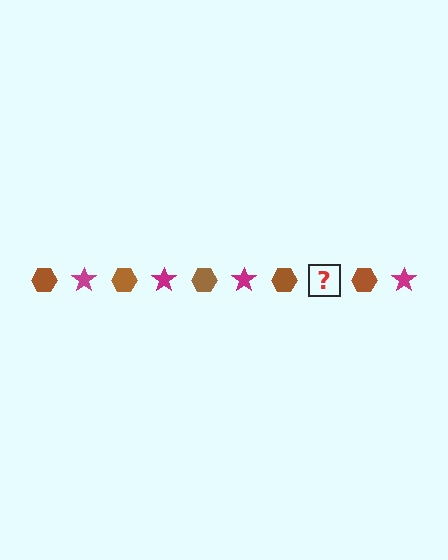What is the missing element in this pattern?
The missing element is a magenta star.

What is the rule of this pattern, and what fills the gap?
The rule is that the pattern alternates between brown hexagon and magenta star. The gap should be filled with a magenta star.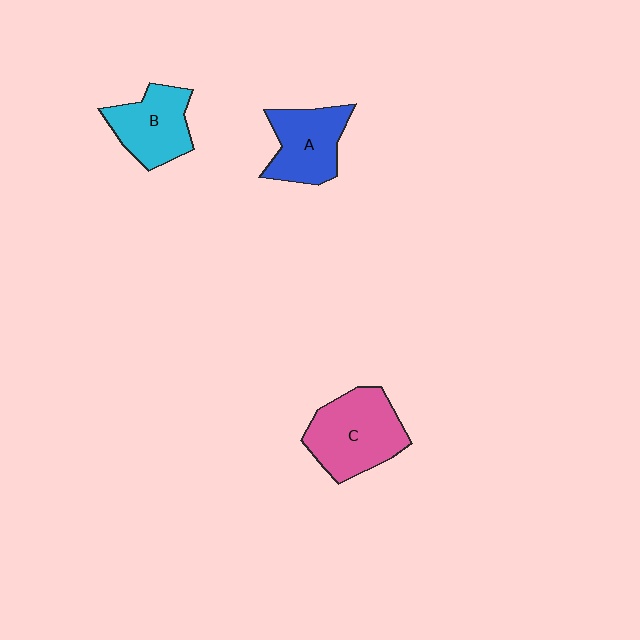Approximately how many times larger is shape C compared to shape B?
Approximately 1.3 times.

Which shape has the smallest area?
Shape B (cyan).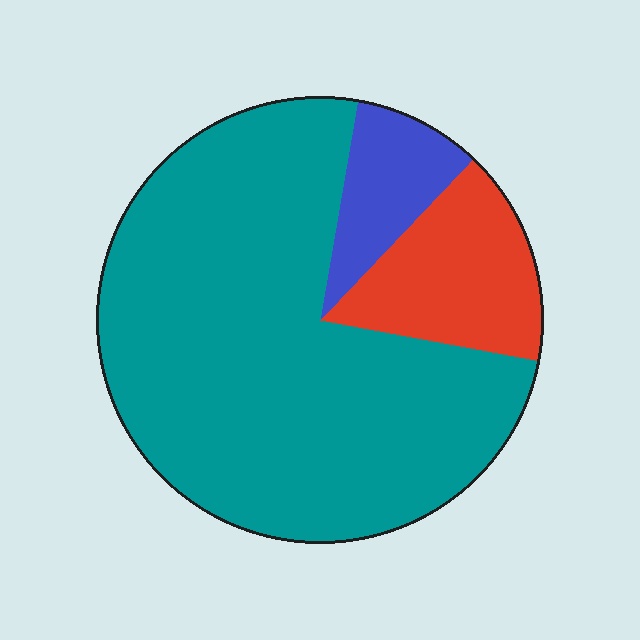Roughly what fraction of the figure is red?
Red takes up about one sixth (1/6) of the figure.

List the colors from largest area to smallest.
From largest to smallest: teal, red, blue.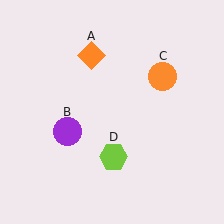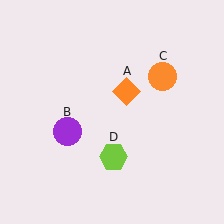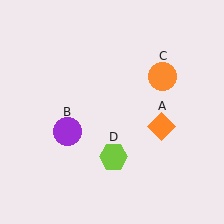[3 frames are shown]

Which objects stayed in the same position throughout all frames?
Purple circle (object B) and orange circle (object C) and lime hexagon (object D) remained stationary.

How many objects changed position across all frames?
1 object changed position: orange diamond (object A).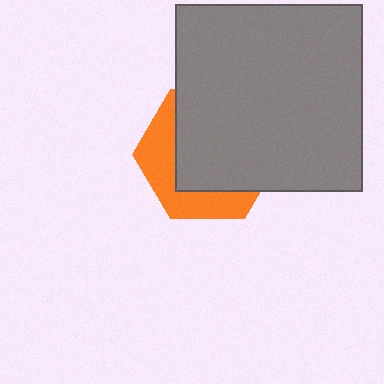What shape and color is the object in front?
The object in front is a gray square.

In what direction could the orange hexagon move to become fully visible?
The orange hexagon could move toward the lower-left. That would shift it out from behind the gray square entirely.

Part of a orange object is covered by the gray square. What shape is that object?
It is a hexagon.